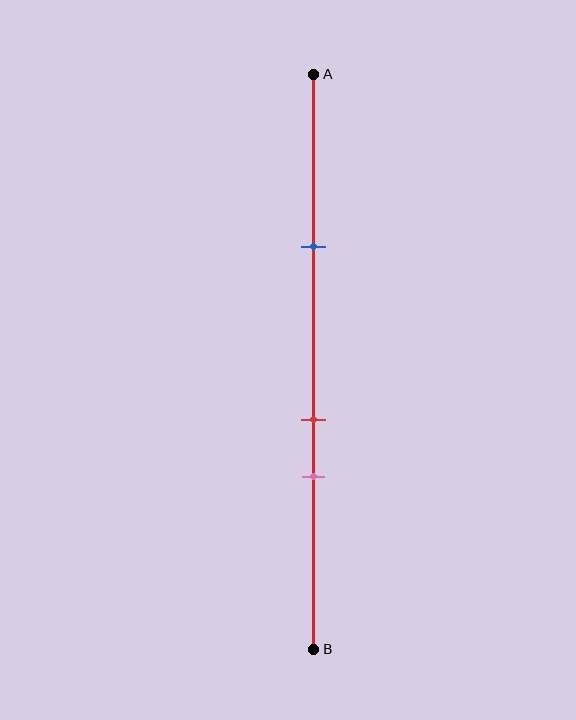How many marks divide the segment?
There are 3 marks dividing the segment.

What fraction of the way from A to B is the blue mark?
The blue mark is approximately 30% (0.3) of the way from A to B.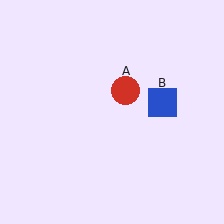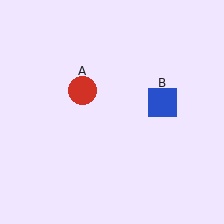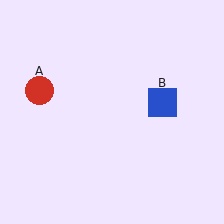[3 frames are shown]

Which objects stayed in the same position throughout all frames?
Blue square (object B) remained stationary.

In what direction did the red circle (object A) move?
The red circle (object A) moved left.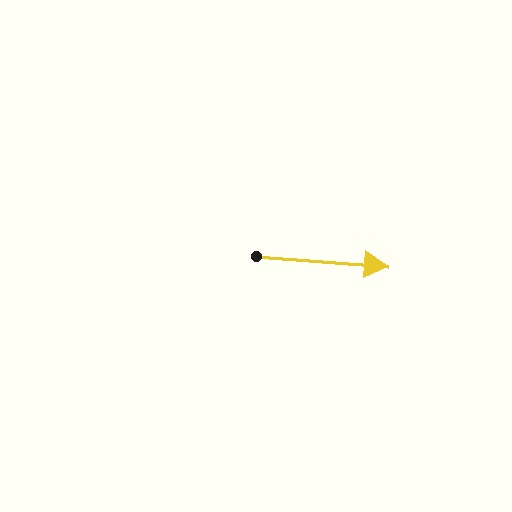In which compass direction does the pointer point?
East.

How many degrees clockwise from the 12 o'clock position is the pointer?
Approximately 94 degrees.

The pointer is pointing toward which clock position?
Roughly 3 o'clock.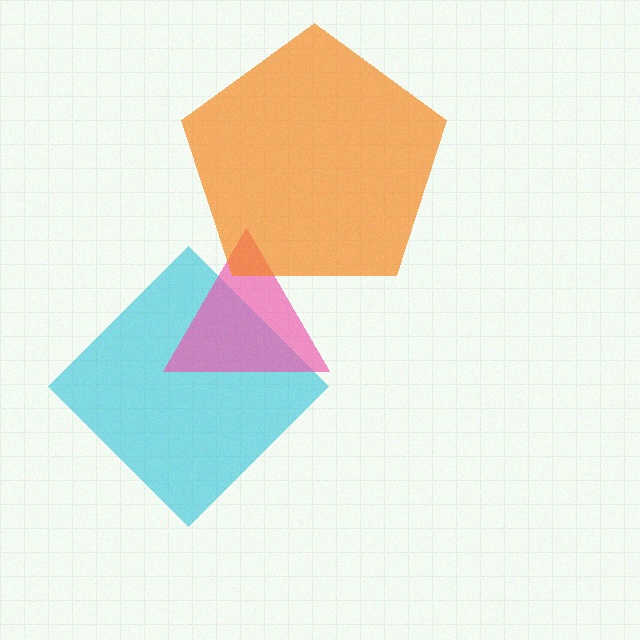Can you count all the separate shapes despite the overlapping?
Yes, there are 3 separate shapes.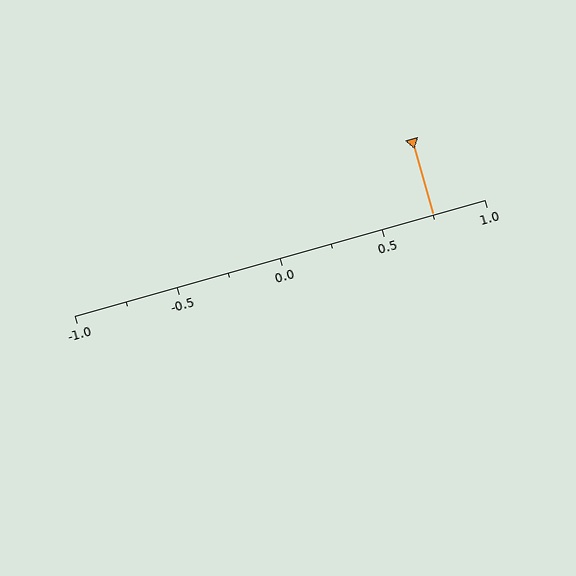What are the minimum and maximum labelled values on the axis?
The axis runs from -1.0 to 1.0.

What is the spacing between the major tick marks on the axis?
The major ticks are spaced 0.5 apart.